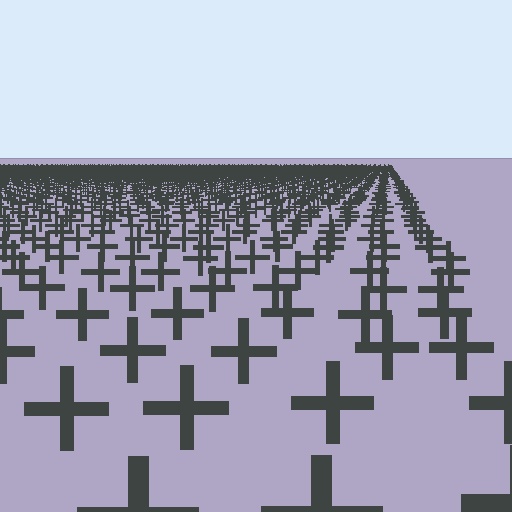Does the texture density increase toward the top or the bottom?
Density increases toward the top.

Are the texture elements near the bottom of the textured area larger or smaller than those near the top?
Larger. Near the bottom, elements are closer to the viewer and appear at a bigger on-screen size.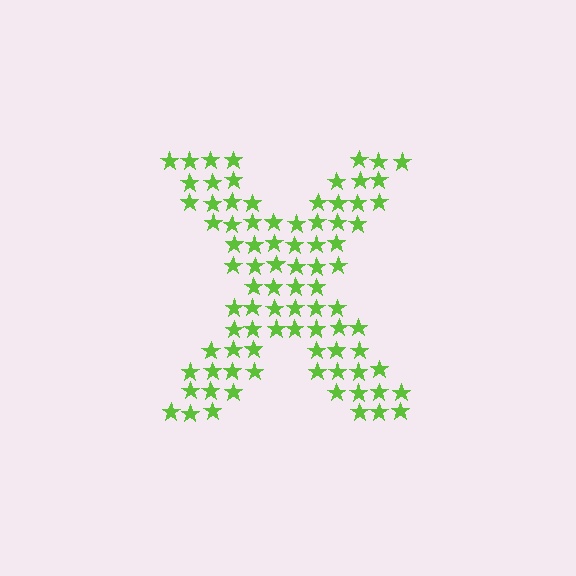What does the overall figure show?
The overall figure shows the letter X.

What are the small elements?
The small elements are stars.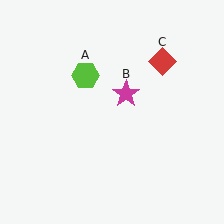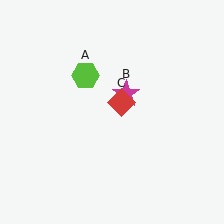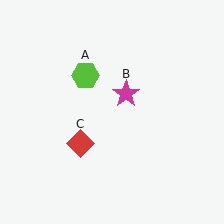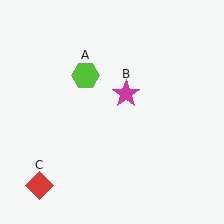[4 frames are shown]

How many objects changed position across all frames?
1 object changed position: red diamond (object C).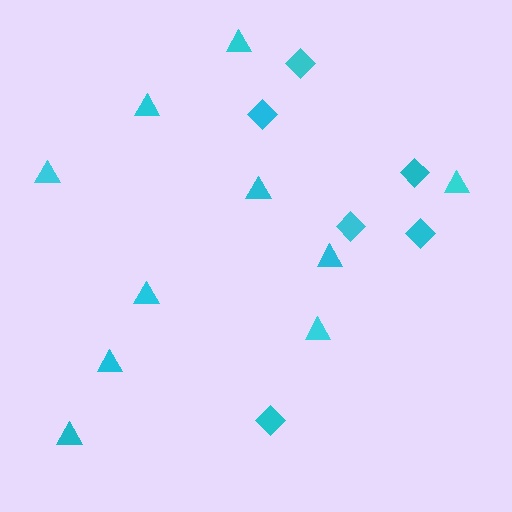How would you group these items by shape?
There are 2 groups: one group of triangles (10) and one group of diamonds (6).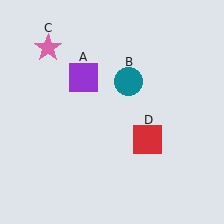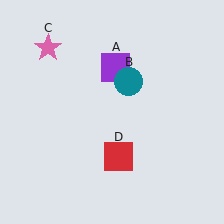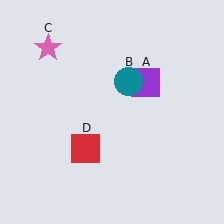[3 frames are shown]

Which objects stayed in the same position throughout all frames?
Teal circle (object B) and pink star (object C) remained stationary.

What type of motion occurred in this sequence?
The purple square (object A), red square (object D) rotated clockwise around the center of the scene.